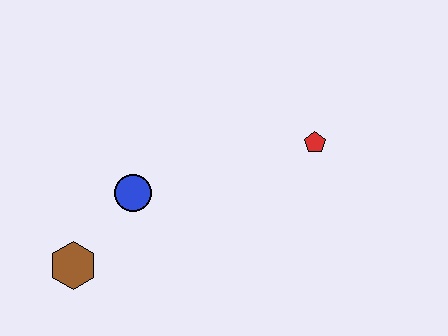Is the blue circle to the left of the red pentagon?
Yes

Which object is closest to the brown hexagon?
The blue circle is closest to the brown hexagon.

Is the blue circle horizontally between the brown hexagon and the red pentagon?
Yes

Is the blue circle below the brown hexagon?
No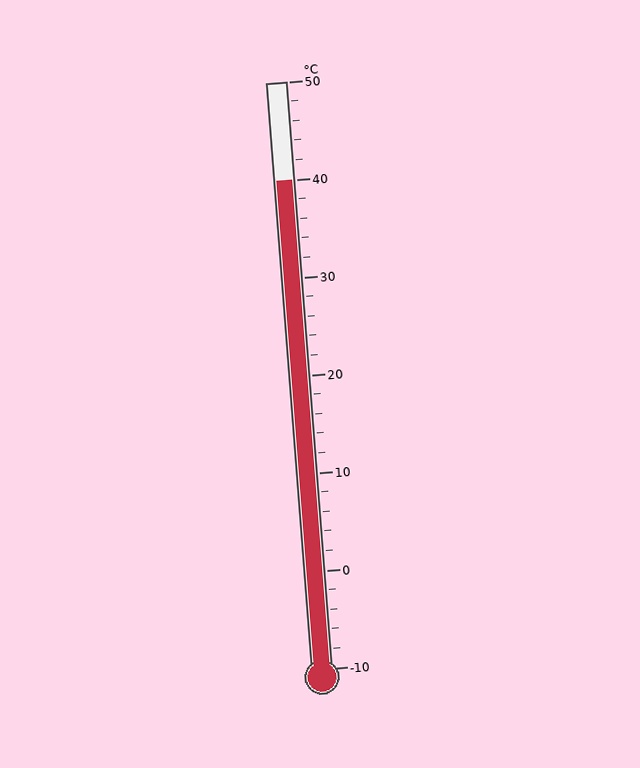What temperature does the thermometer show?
The thermometer shows approximately 40°C.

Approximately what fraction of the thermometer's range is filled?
The thermometer is filled to approximately 85% of its range.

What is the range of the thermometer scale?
The thermometer scale ranges from -10°C to 50°C.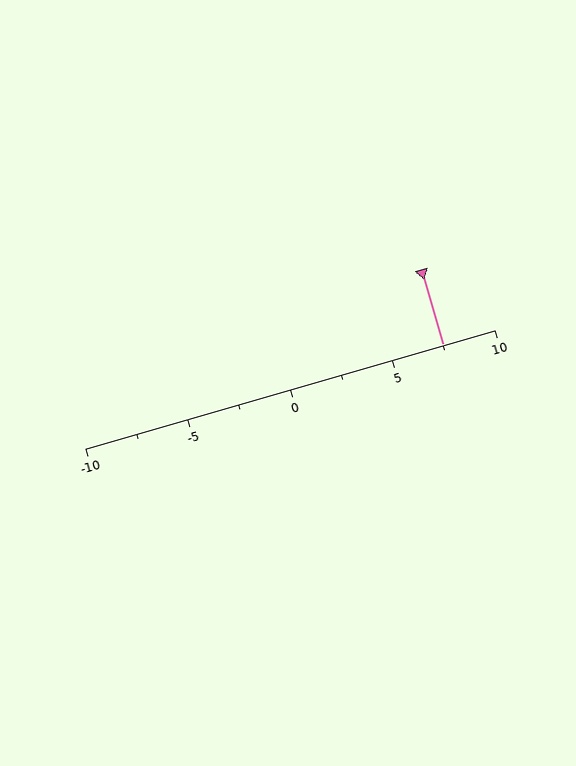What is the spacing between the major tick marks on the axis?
The major ticks are spaced 5 apart.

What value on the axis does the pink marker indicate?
The marker indicates approximately 7.5.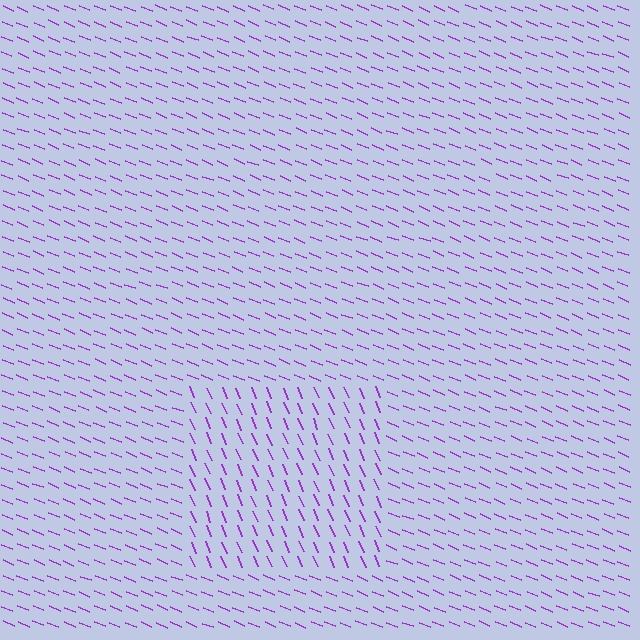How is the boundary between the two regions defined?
The boundary is defined purely by a change in line orientation (approximately 45 degrees difference). All lines are the same color and thickness.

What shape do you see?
I see a rectangle.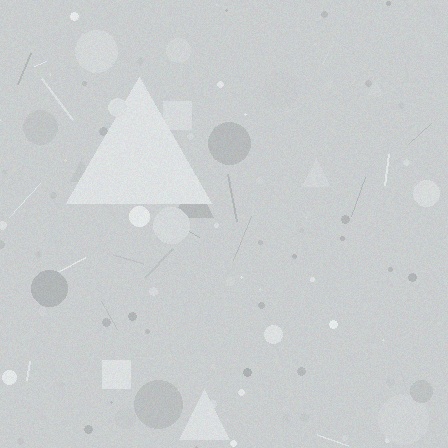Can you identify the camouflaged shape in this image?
The camouflaged shape is a triangle.